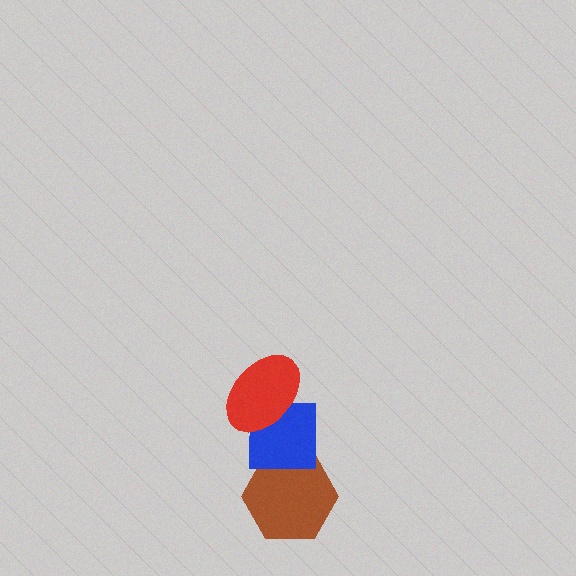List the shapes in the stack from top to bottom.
From top to bottom: the red ellipse, the blue square, the brown hexagon.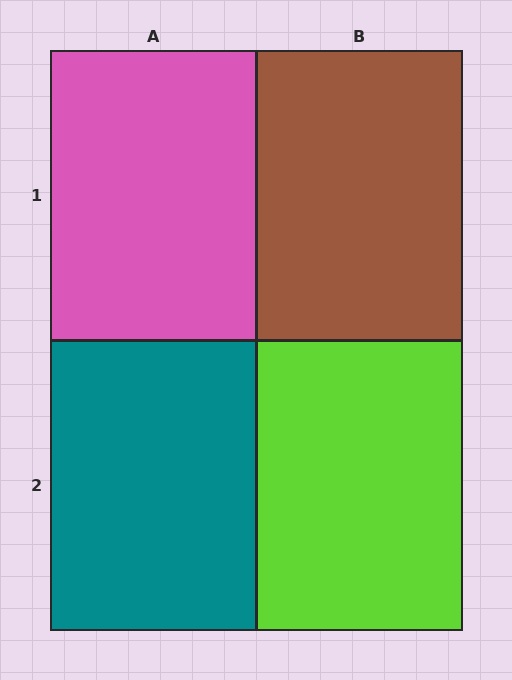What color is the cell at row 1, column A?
Pink.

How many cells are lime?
1 cell is lime.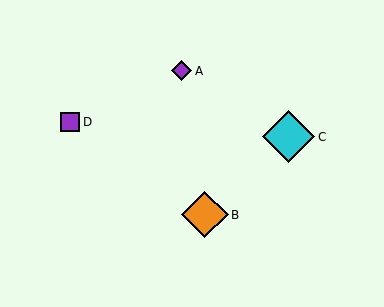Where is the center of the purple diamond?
The center of the purple diamond is at (181, 71).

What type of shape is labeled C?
Shape C is a cyan diamond.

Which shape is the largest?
The cyan diamond (labeled C) is the largest.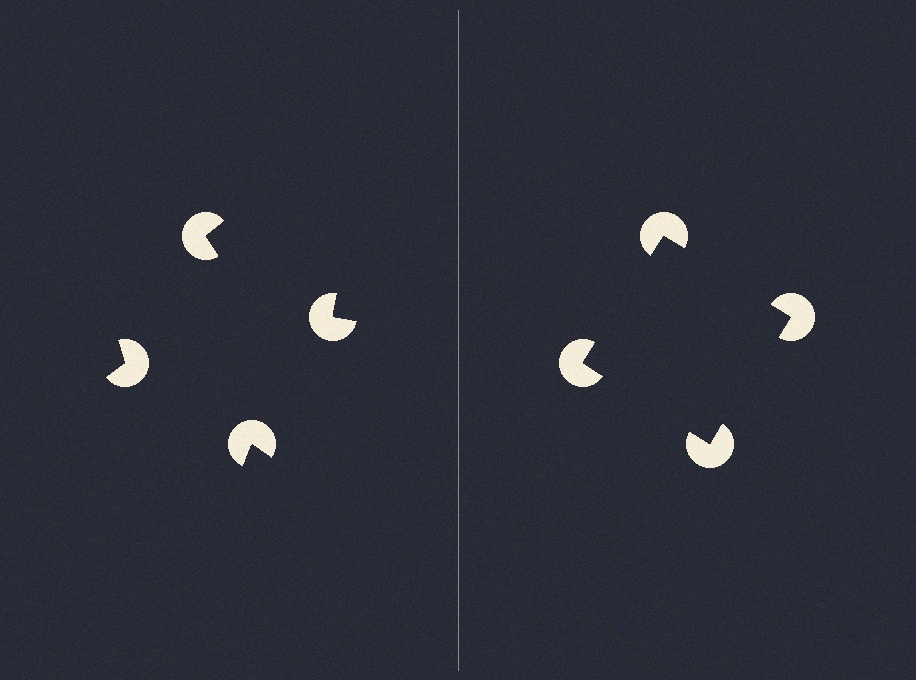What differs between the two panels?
The pac-man discs are positioned identically on both sides; only the wedge orientations differ. On the right they align to a square; on the left they are misaligned.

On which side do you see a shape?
An illusory square appears on the right side. On the left side the wedge cuts are rotated, so no coherent shape forms.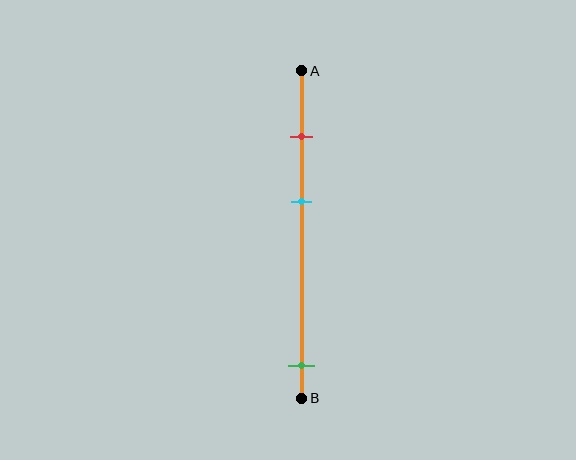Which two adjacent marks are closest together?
The red and cyan marks are the closest adjacent pair.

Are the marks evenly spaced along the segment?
No, the marks are not evenly spaced.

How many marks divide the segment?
There are 3 marks dividing the segment.